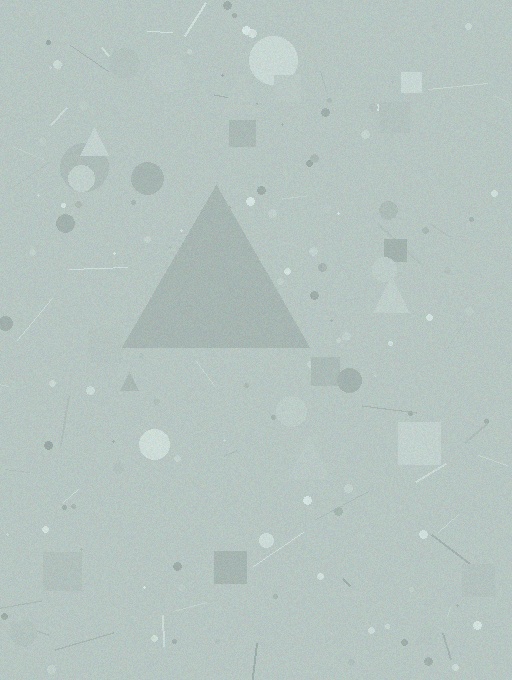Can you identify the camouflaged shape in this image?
The camouflaged shape is a triangle.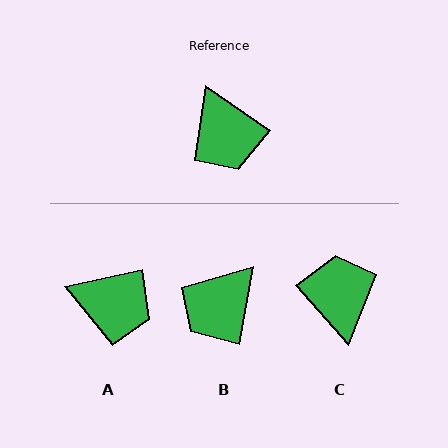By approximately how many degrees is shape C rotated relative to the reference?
Approximately 166 degrees counter-clockwise.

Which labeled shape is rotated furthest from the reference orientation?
C, about 166 degrees away.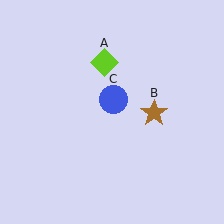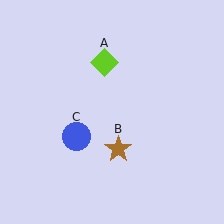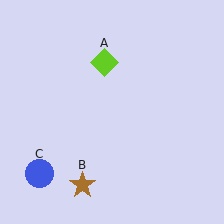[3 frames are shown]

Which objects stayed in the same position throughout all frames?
Lime diamond (object A) remained stationary.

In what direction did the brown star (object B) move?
The brown star (object B) moved down and to the left.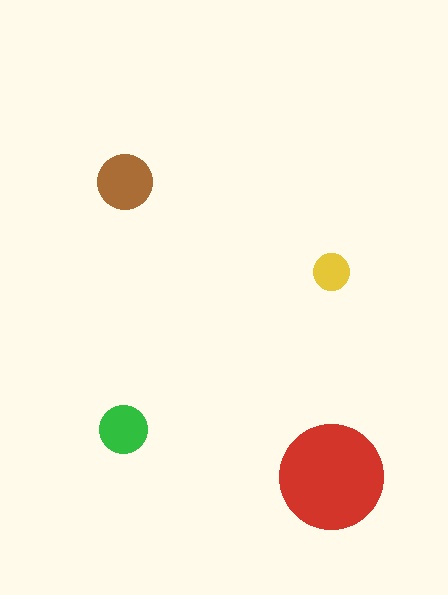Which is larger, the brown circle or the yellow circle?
The brown one.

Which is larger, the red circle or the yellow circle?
The red one.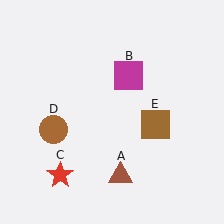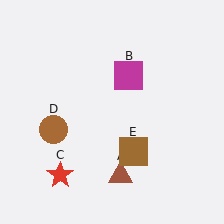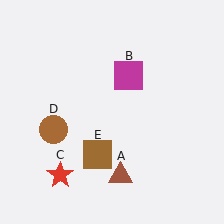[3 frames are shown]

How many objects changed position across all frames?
1 object changed position: brown square (object E).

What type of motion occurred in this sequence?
The brown square (object E) rotated clockwise around the center of the scene.